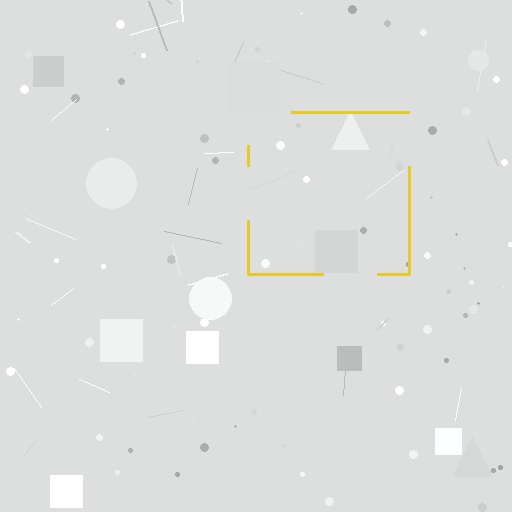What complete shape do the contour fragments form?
The contour fragments form a square.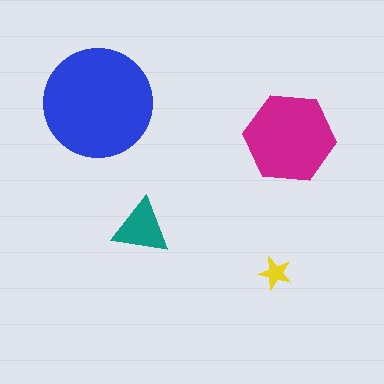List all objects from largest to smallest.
The blue circle, the magenta hexagon, the teal triangle, the yellow star.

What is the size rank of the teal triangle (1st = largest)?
3rd.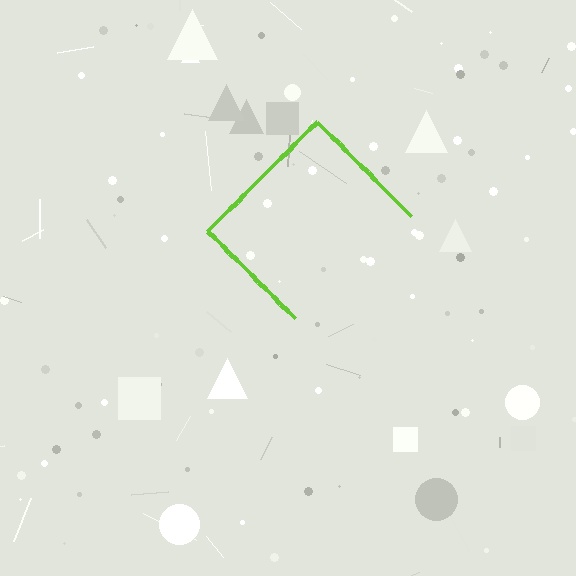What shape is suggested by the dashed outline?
The dashed outline suggests a diamond.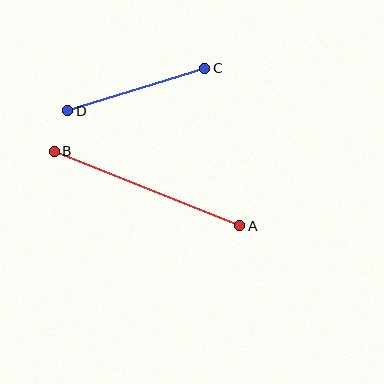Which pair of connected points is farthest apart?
Points A and B are farthest apart.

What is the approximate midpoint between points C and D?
The midpoint is at approximately (136, 89) pixels.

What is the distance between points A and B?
The distance is approximately 199 pixels.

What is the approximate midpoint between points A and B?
The midpoint is at approximately (147, 188) pixels.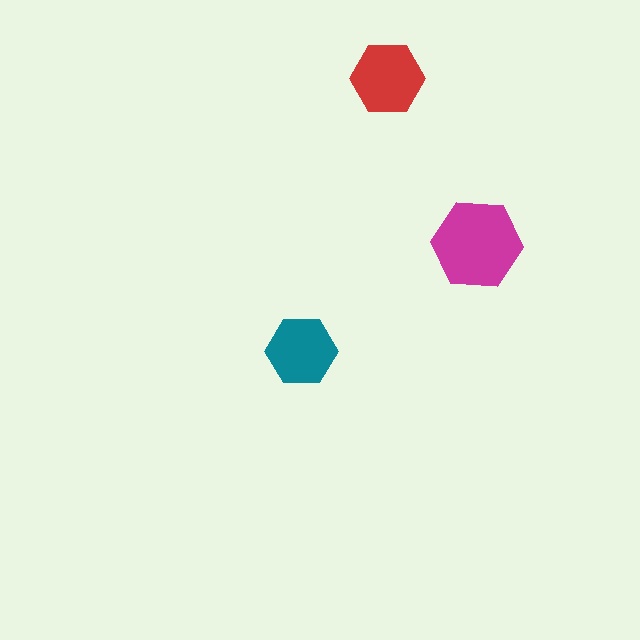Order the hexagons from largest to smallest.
the magenta one, the red one, the teal one.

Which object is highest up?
The red hexagon is topmost.